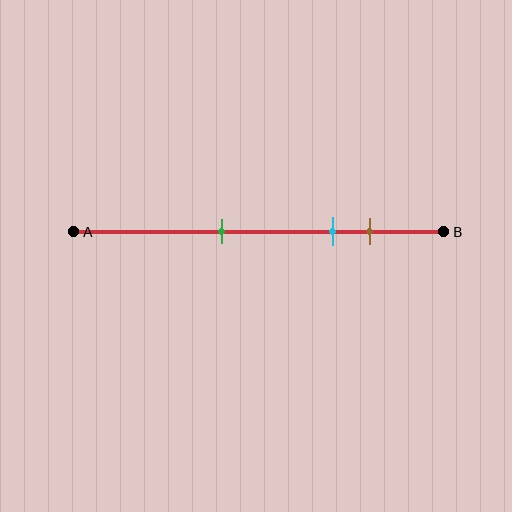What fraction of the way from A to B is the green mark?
The green mark is approximately 40% (0.4) of the way from A to B.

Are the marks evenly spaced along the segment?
No, the marks are not evenly spaced.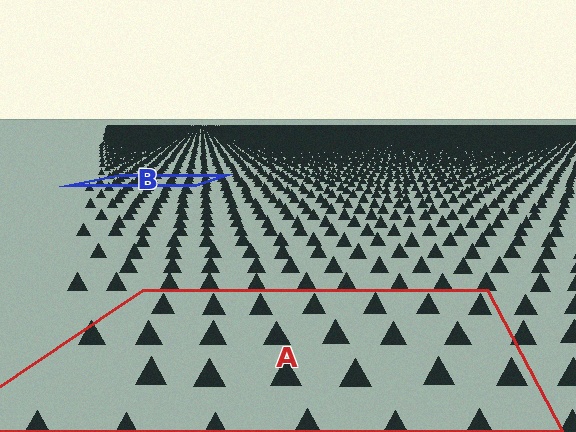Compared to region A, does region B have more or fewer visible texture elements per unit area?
Region B has more texture elements per unit area — they are packed more densely because it is farther away.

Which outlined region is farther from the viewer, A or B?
Region B is farther from the viewer — the texture elements inside it appear smaller and more densely packed.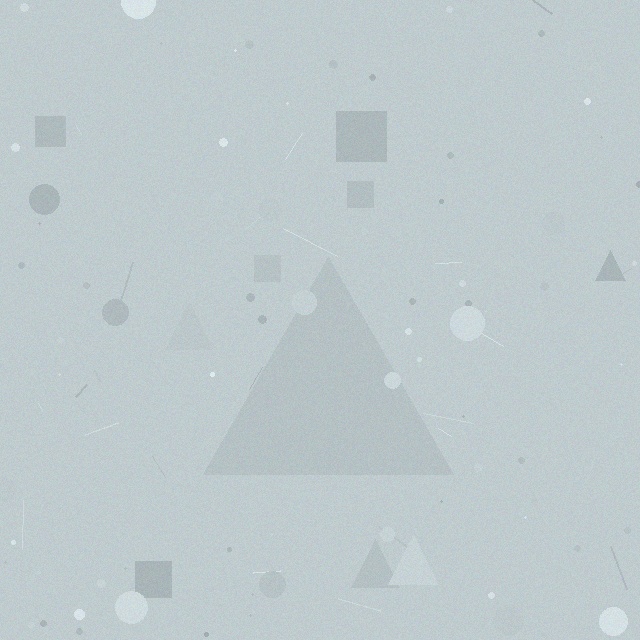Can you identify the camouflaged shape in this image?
The camouflaged shape is a triangle.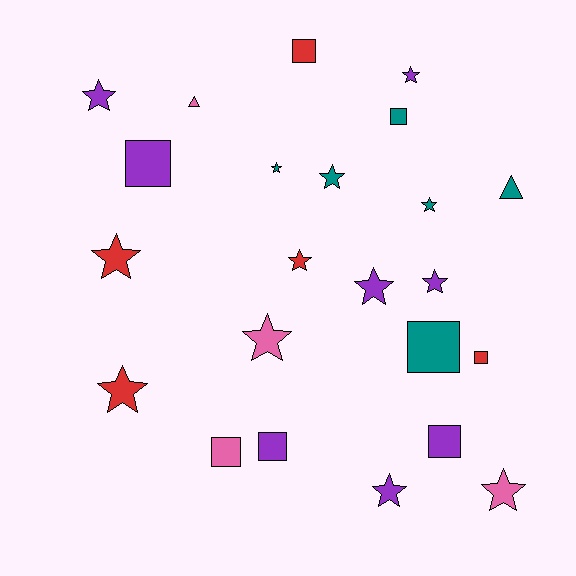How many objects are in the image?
There are 23 objects.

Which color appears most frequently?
Purple, with 8 objects.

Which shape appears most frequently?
Star, with 13 objects.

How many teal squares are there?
There are 2 teal squares.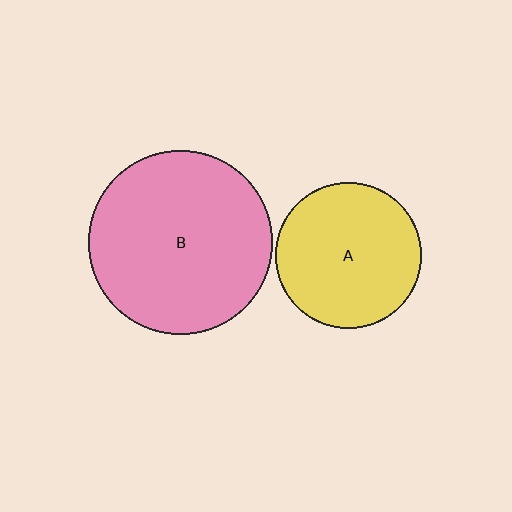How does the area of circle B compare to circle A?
Approximately 1.6 times.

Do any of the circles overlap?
No, none of the circles overlap.